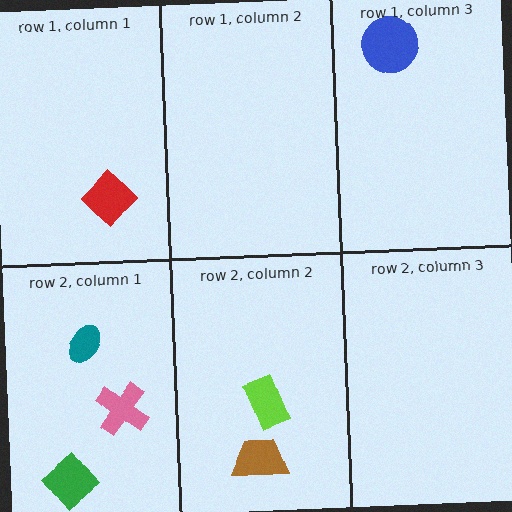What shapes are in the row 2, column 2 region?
The lime rectangle, the brown trapezoid.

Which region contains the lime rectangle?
The row 2, column 2 region.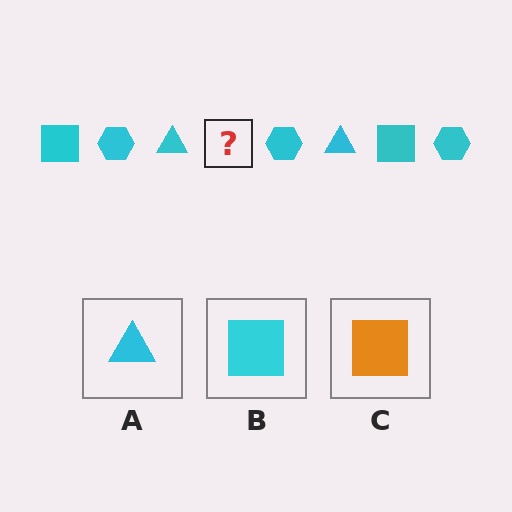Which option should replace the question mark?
Option B.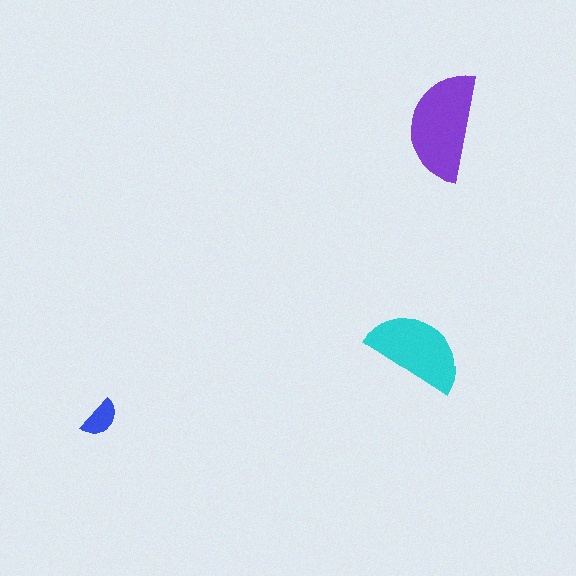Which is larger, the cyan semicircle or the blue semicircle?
The cyan one.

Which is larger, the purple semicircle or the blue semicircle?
The purple one.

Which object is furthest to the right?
The purple semicircle is rightmost.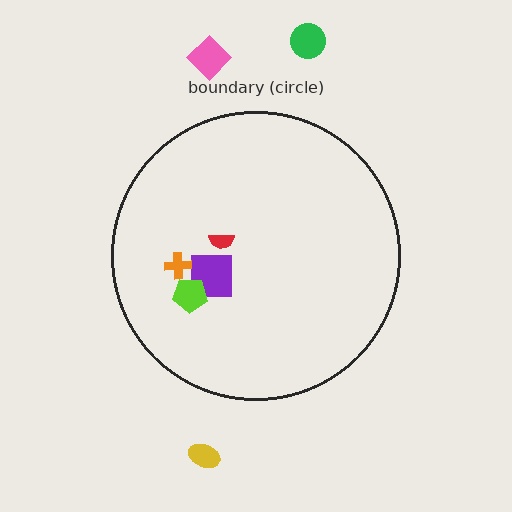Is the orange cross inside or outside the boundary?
Inside.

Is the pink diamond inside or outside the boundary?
Outside.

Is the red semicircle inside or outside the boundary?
Inside.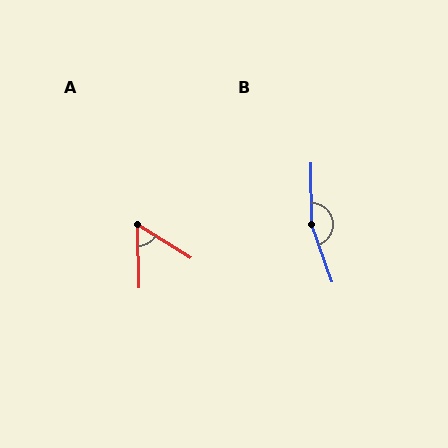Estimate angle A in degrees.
Approximately 56 degrees.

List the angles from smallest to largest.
A (56°), B (161°).